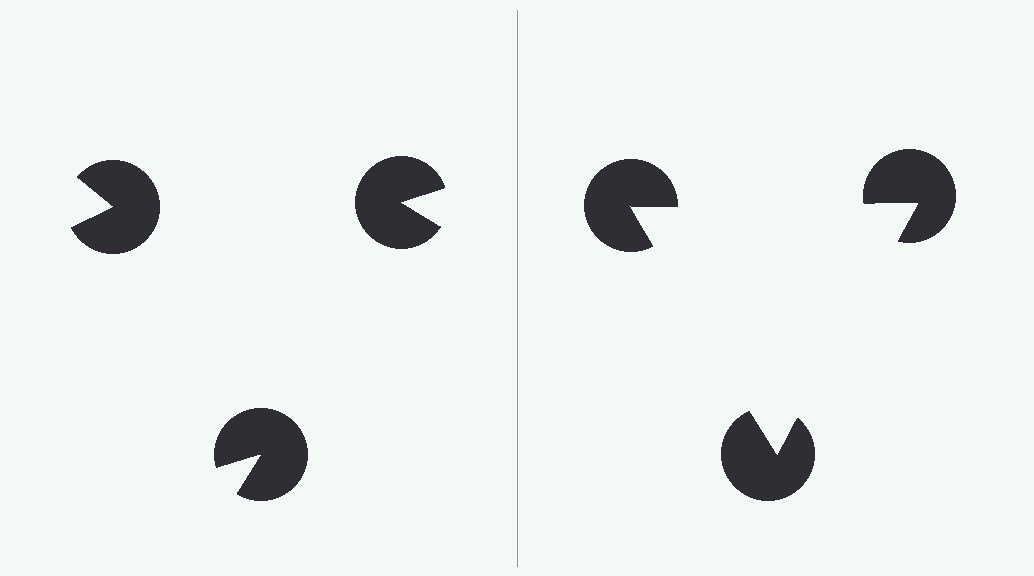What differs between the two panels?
The pac-man discs are positioned identically on both sides; only the wedge orientations differ. On the right they align to a triangle; on the left they are misaligned.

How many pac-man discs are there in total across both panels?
6 — 3 on each side.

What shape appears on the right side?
An illusory triangle.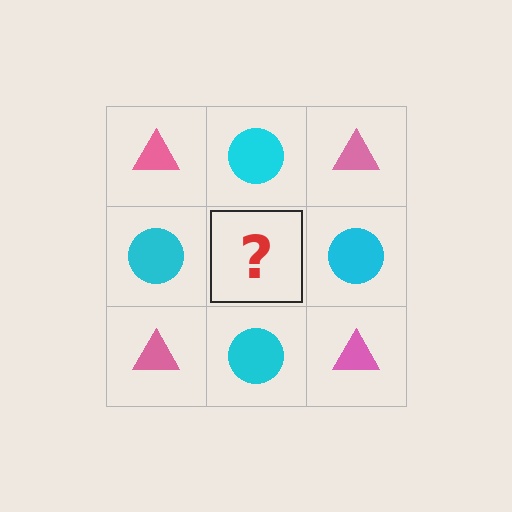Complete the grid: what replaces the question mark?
The question mark should be replaced with a pink triangle.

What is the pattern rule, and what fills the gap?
The rule is that it alternates pink triangle and cyan circle in a checkerboard pattern. The gap should be filled with a pink triangle.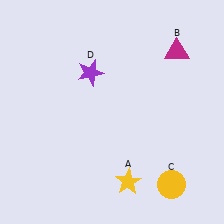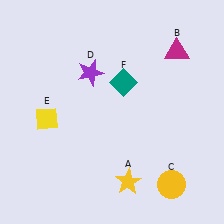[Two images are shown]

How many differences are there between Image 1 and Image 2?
There are 2 differences between the two images.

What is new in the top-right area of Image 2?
A teal diamond (F) was added in the top-right area of Image 2.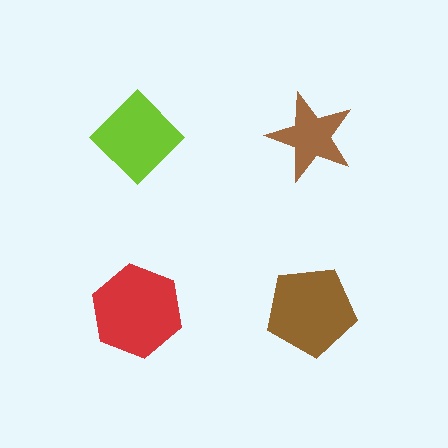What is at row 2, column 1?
A red hexagon.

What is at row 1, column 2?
A brown star.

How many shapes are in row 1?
2 shapes.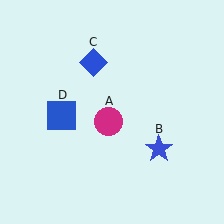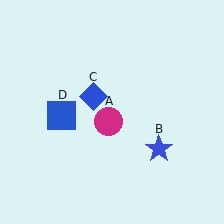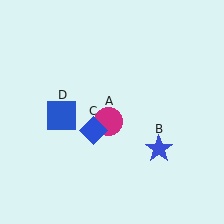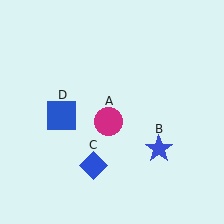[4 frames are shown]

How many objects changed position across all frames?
1 object changed position: blue diamond (object C).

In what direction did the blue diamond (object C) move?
The blue diamond (object C) moved down.